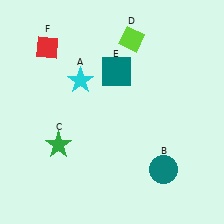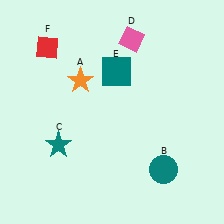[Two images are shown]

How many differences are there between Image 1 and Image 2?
There are 3 differences between the two images.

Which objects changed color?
A changed from cyan to orange. C changed from green to teal. D changed from lime to pink.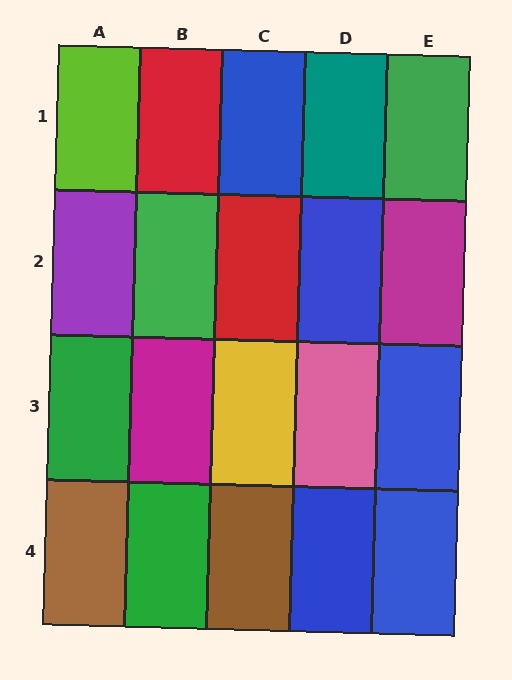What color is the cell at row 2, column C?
Red.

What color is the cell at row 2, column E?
Magenta.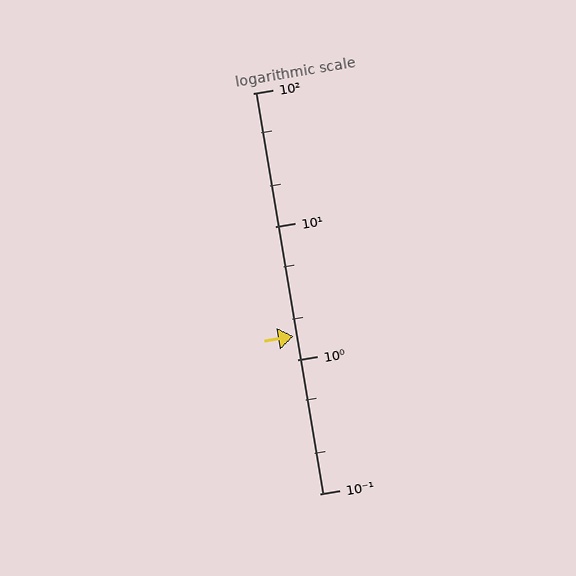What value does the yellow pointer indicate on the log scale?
The pointer indicates approximately 1.5.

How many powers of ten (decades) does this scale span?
The scale spans 3 decades, from 0.1 to 100.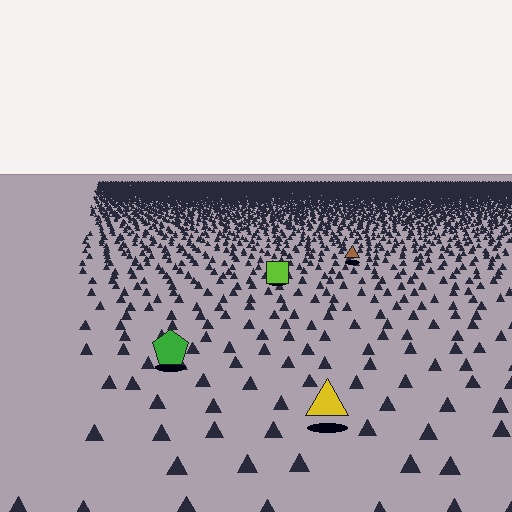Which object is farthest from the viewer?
The brown triangle is farthest from the viewer. It appears smaller and the ground texture around it is denser.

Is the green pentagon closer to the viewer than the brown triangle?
Yes. The green pentagon is closer — you can tell from the texture gradient: the ground texture is coarser near it.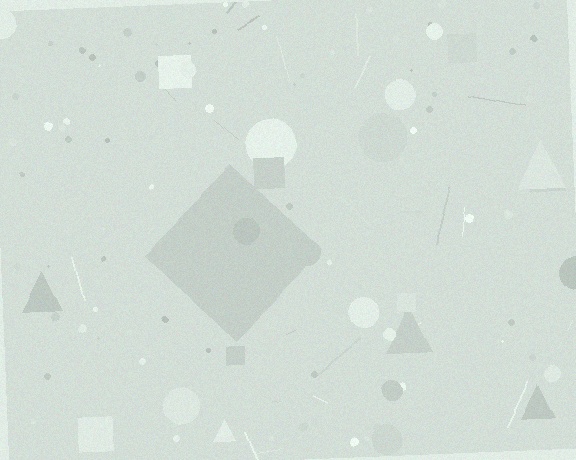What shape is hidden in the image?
A diamond is hidden in the image.